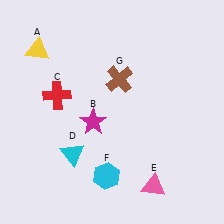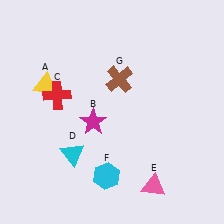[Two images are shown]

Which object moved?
The yellow triangle (A) moved down.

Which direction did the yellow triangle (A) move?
The yellow triangle (A) moved down.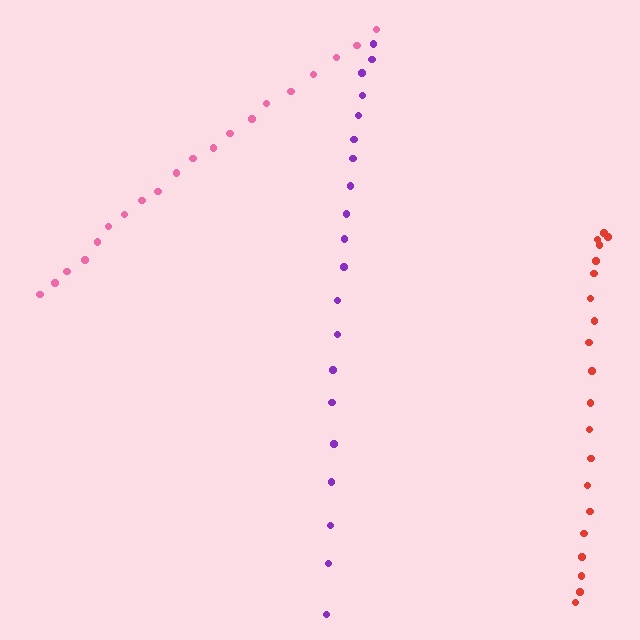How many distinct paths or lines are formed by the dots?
There are 3 distinct paths.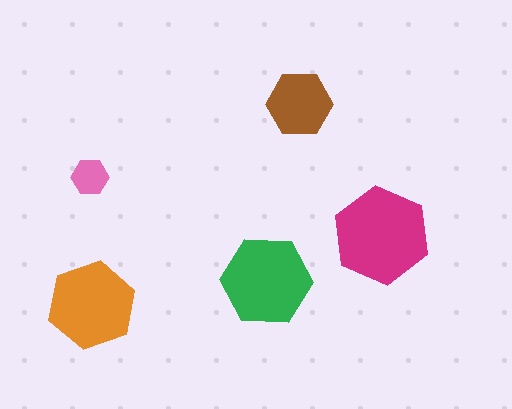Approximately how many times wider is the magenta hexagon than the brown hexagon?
About 1.5 times wider.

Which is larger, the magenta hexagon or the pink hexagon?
The magenta one.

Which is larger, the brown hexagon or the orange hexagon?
The orange one.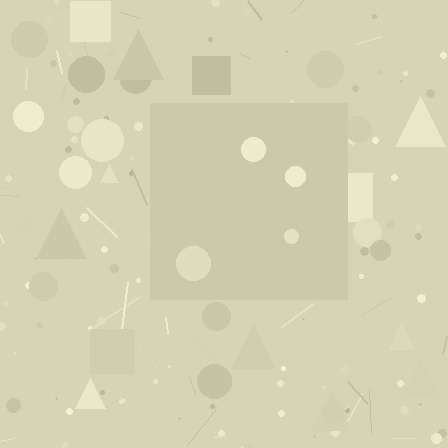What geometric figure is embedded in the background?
A square is embedded in the background.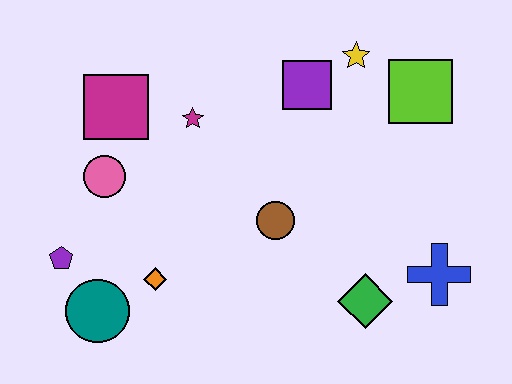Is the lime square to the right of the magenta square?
Yes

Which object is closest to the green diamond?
The blue cross is closest to the green diamond.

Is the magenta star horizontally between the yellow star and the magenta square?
Yes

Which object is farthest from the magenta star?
The blue cross is farthest from the magenta star.